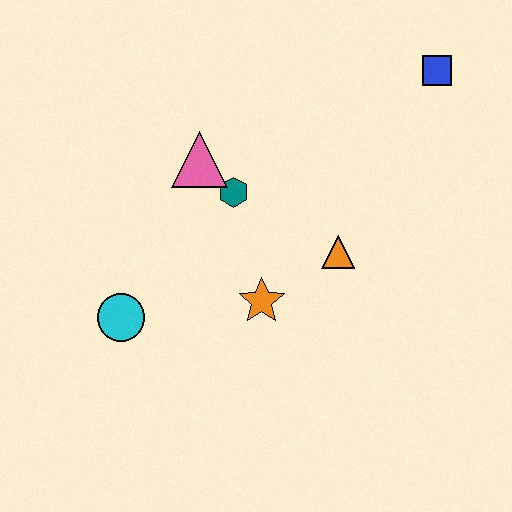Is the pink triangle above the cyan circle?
Yes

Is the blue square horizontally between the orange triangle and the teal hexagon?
No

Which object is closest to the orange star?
The orange triangle is closest to the orange star.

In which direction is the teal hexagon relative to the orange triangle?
The teal hexagon is to the left of the orange triangle.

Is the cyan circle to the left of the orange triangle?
Yes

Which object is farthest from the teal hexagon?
The blue square is farthest from the teal hexagon.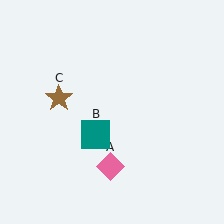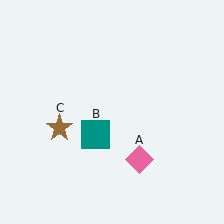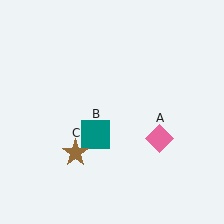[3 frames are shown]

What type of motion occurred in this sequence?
The pink diamond (object A), brown star (object C) rotated counterclockwise around the center of the scene.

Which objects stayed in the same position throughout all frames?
Teal square (object B) remained stationary.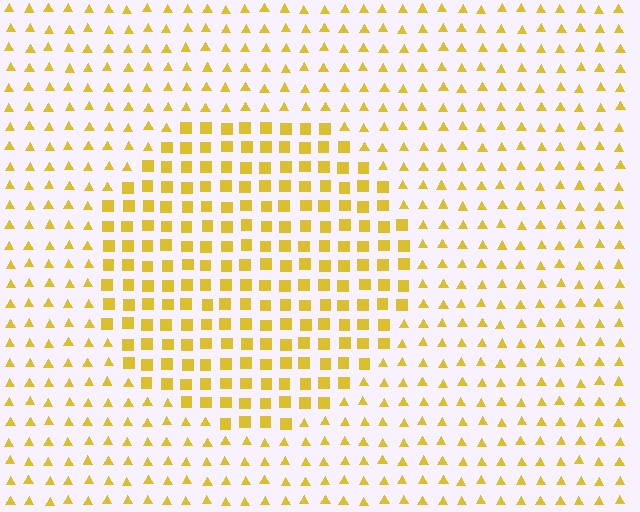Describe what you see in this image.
The image is filled with small yellow elements arranged in a uniform grid. A circle-shaped region contains squares, while the surrounding area contains triangles. The boundary is defined purely by the change in element shape.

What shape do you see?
I see a circle.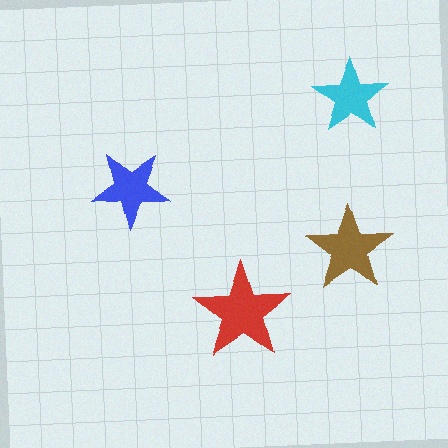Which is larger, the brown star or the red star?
The red one.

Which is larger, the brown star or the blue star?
The brown one.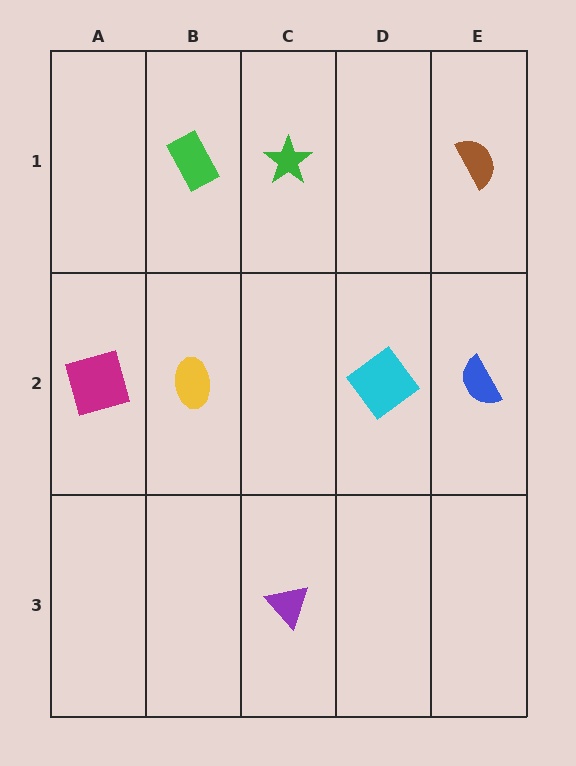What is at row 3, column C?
A purple triangle.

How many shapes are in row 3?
1 shape.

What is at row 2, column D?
A cyan diamond.